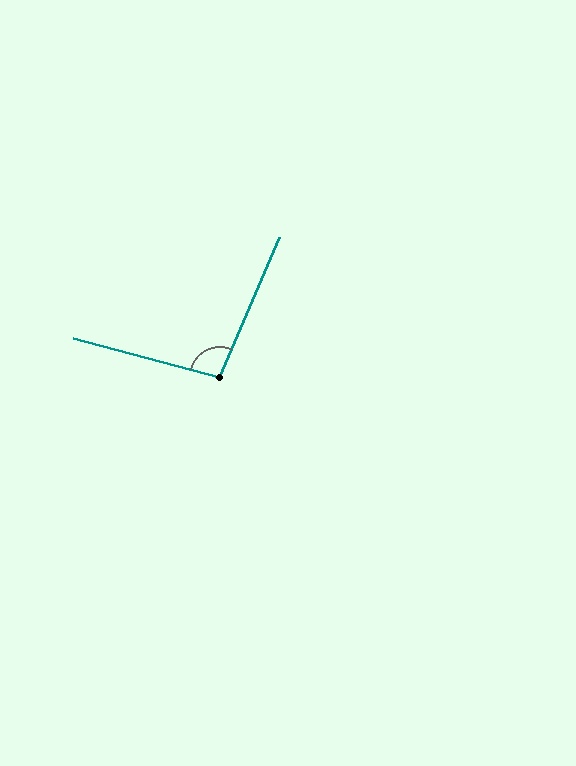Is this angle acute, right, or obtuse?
It is obtuse.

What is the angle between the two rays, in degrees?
Approximately 98 degrees.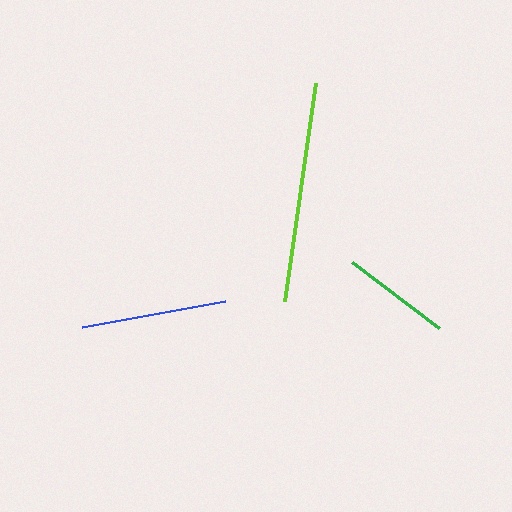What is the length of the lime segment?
The lime segment is approximately 220 pixels long.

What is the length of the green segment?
The green segment is approximately 109 pixels long.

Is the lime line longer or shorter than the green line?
The lime line is longer than the green line.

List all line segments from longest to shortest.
From longest to shortest: lime, blue, green.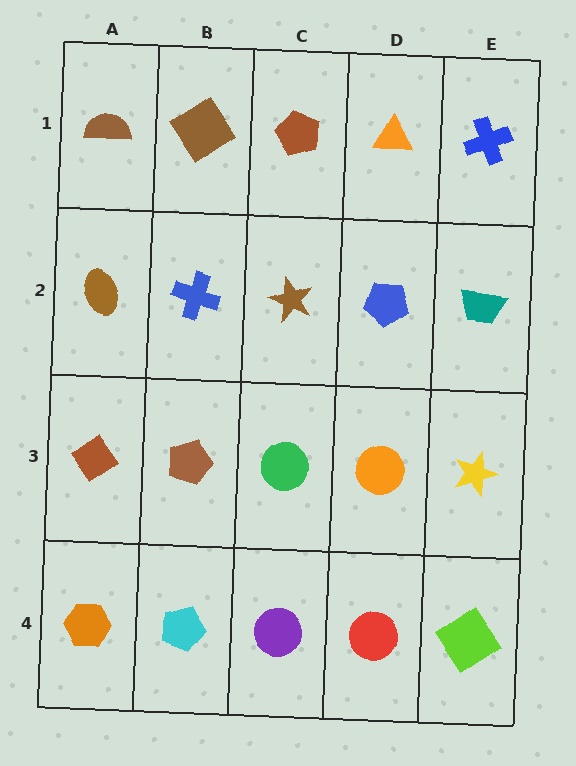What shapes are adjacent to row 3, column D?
A blue pentagon (row 2, column D), a red circle (row 4, column D), a green circle (row 3, column C), a yellow star (row 3, column E).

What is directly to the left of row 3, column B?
A brown diamond.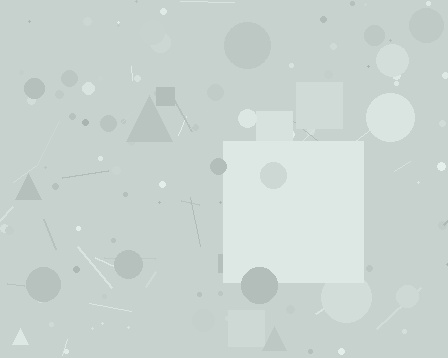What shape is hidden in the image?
A square is hidden in the image.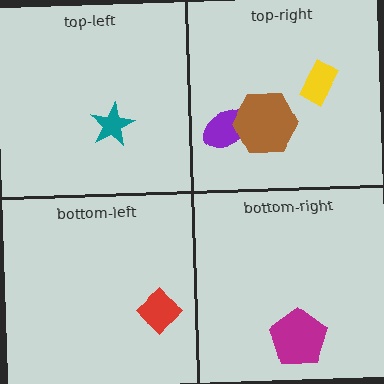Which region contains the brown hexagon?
The top-right region.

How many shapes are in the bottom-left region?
1.